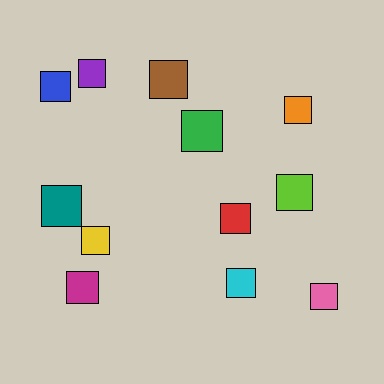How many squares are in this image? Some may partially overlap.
There are 12 squares.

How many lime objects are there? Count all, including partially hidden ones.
There is 1 lime object.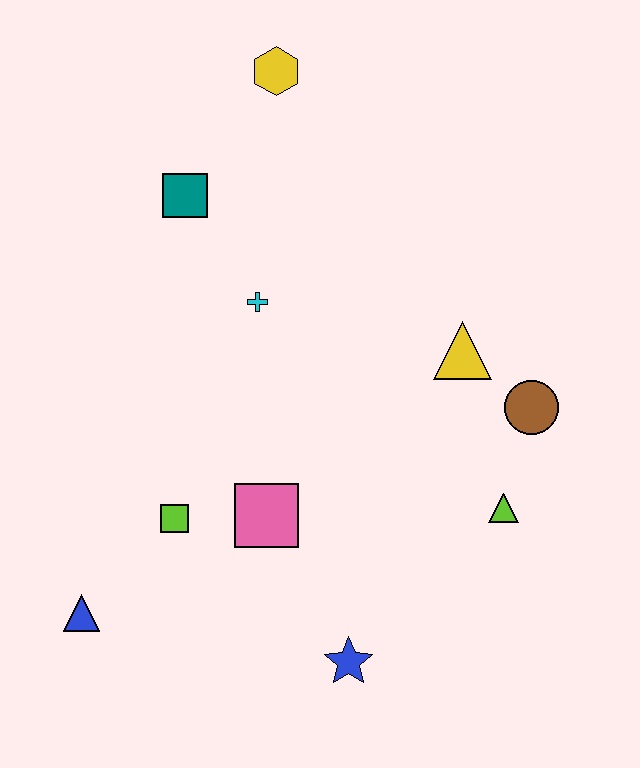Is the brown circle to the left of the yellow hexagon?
No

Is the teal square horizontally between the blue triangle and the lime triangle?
Yes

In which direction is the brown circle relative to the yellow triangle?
The brown circle is to the right of the yellow triangle.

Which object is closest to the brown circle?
The yellow triangle is closest to the brown circle.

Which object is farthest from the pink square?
The yellow hexagon is farthest from the pink square.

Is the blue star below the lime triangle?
Yes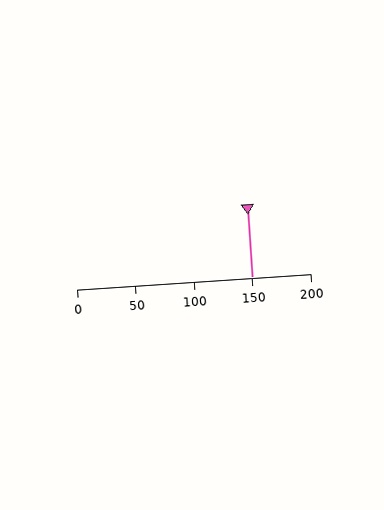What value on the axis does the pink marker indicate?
The marker indicates approximately 150.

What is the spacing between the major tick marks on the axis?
The major ticks are spaced 50 apart.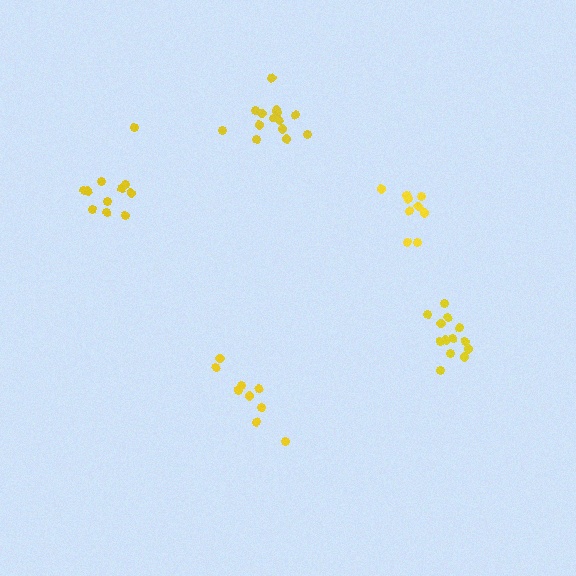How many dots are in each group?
Group 1: 11 dots, Group 2: 9 dots, Group 3: 13 dots, Group 4: 14 dots, Group 5: 9 dots (56 total).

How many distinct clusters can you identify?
There are 5 distinct clusters.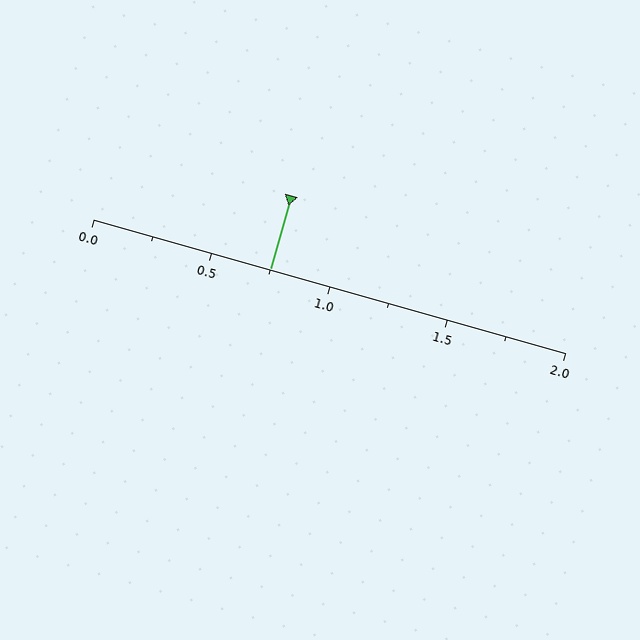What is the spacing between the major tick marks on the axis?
The major ticks are spaced 0.5 apart.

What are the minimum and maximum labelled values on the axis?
The axis runs from 0.0 to 2.0.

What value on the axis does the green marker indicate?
The marker indicates approximately 0.75.